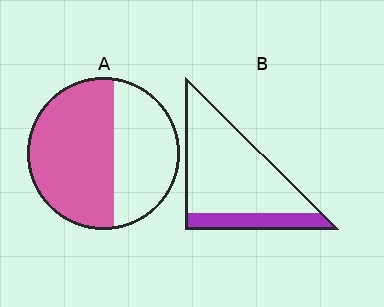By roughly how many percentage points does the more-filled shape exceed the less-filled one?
By roughly 40 percentage points (A over B).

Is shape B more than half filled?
No.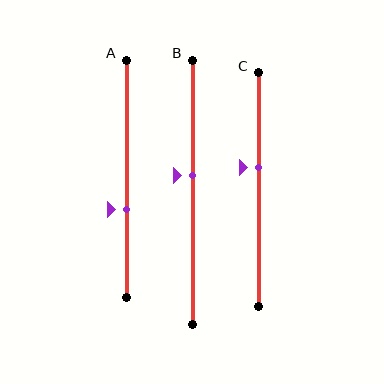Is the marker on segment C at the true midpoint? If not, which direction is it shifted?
No, the marker on segment C is shifted upward by about 9% of the segment length.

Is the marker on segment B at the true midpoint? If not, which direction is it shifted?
No, the marker on segment B is shifted upward by about 6% of the segment length.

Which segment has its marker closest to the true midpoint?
Segment B has its marker closest to the true midpoint.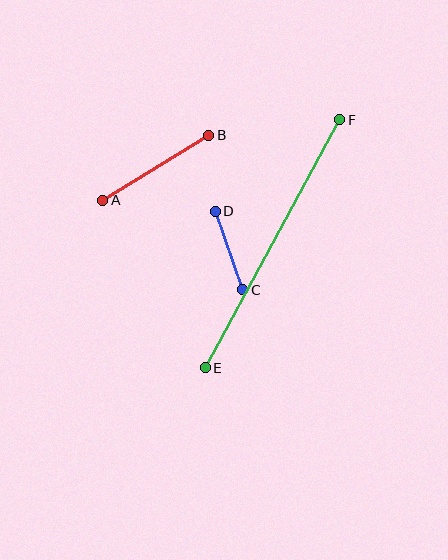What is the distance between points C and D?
The distance is approximately 83 pixels.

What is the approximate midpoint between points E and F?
The midpoint is at approximately (273, 244) pixels.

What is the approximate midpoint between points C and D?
The midpoint is at approximately (229, 250) pixels.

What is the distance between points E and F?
The distance is approximately 282 pixels.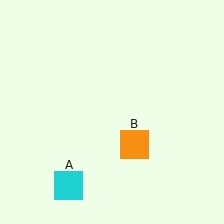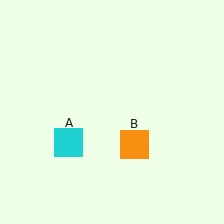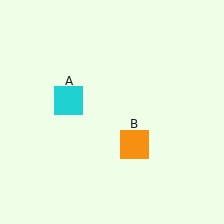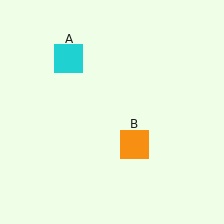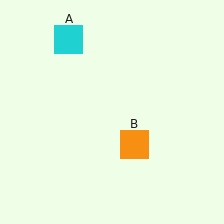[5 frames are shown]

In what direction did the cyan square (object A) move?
The cyan square (object A) moved up.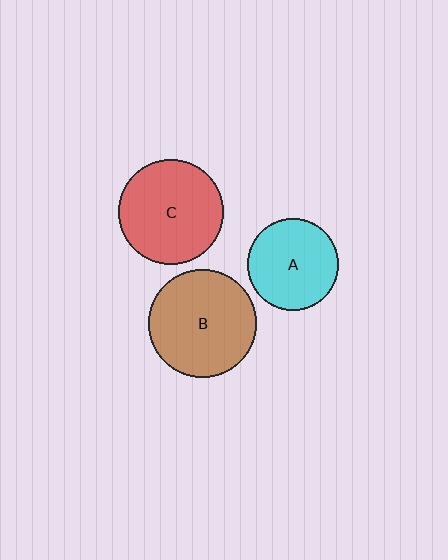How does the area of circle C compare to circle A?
Approximately 1.3 times.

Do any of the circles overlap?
No, none of the circles overlap.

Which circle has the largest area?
Circle B (brown).